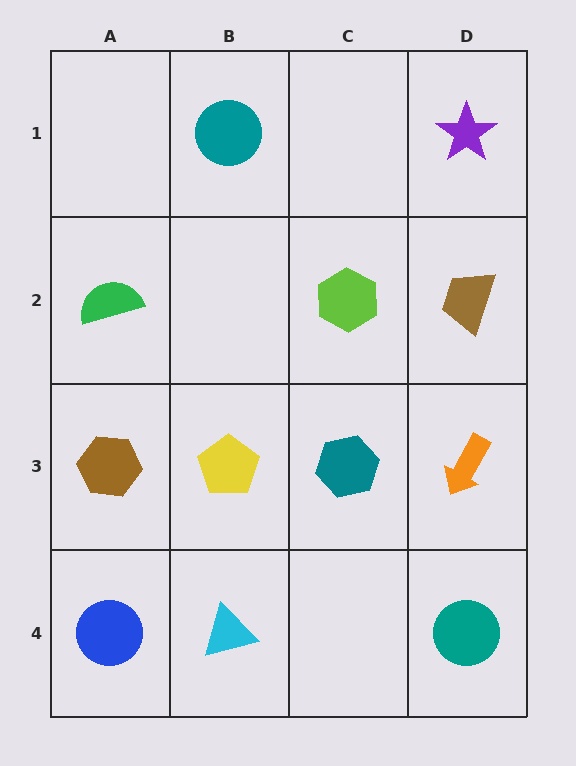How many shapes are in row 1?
2 shapes.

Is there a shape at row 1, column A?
No, that cell is empty.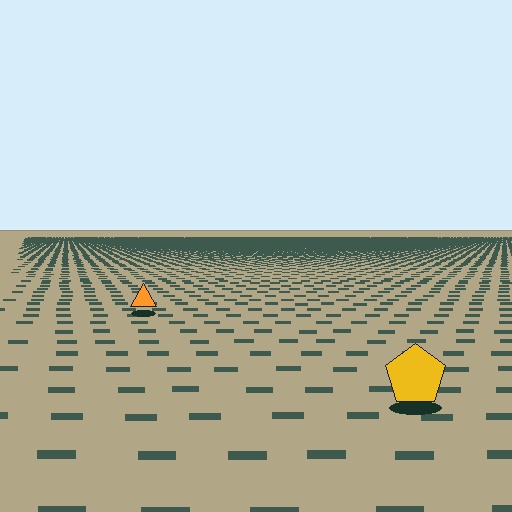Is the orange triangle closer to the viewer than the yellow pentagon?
No. The yellow pentagon is closer — you can tell from the texture gradient: the ground texture is coarser near it.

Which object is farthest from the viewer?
The orange triangle is farthest from the viewer. It appears smaller and the ground texture around it is denser.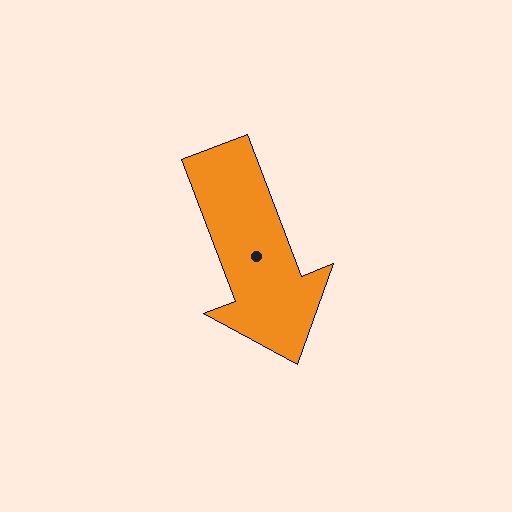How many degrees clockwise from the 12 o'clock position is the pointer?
Approximately 159 degrees.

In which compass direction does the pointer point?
South.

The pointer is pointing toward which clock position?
Roughly 5 o'clock.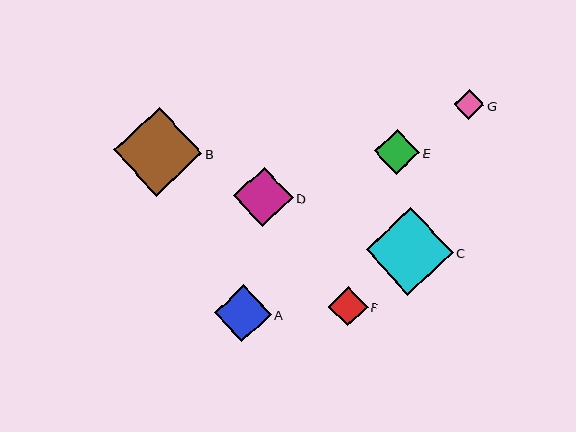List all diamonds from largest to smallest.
From largest to smallest: B, C, D, A, E, F, G.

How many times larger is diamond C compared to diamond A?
Diamond C is approximately 1.5 times the size of diamond A.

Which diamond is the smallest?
Diamond G is the smallest with a size of approximately 30 pixels.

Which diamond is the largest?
Diamond B is the largest with a size of approximately 88 pixels.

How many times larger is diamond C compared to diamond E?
Diamond C is approximately 1.9 times the size of diamond E.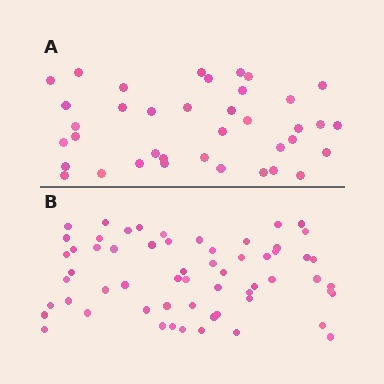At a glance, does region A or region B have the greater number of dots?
Region B (the bottom region) has more dots.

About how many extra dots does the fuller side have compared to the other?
Region B has approximately 20 more dots than region A.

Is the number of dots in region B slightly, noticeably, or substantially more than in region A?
Region B has substantially more. The ratio is roughly 1.6 to 1.